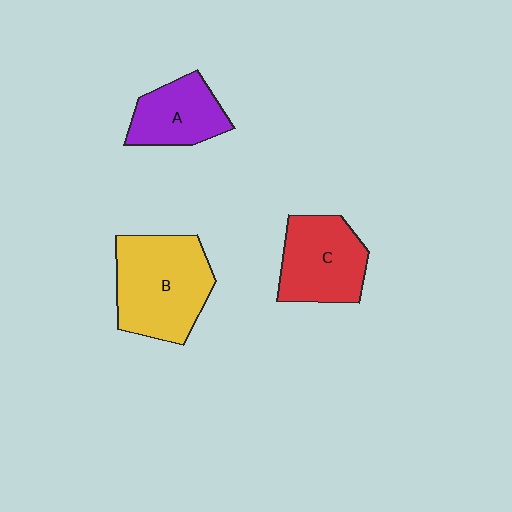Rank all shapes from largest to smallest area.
From largest to smallest: B (yellow), C (red), A (purple).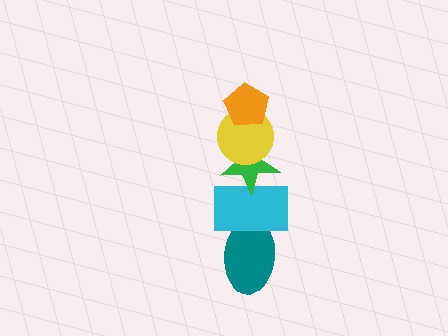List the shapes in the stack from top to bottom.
From top to bottom: the orange pentagon, the yellow circle, the green star, the cyan rectangle, the teal ellipse.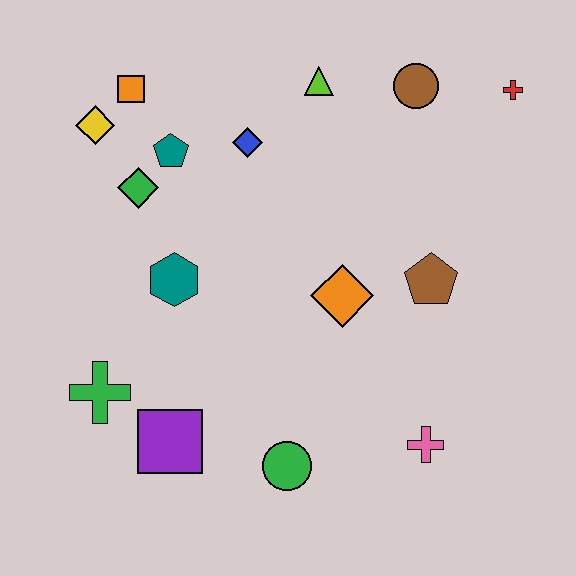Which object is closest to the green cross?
The purple square is closest to the green cross.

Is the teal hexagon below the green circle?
No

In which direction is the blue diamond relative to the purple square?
The blue diamond is above the purple square.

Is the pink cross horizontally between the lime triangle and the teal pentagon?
No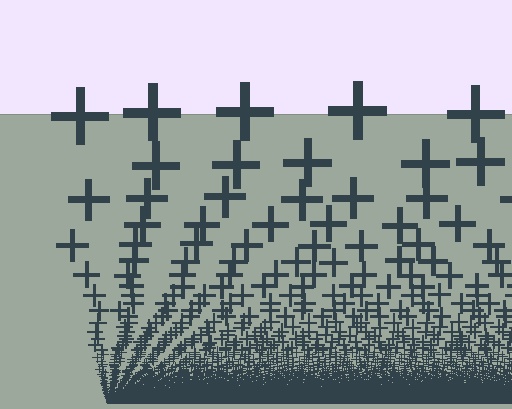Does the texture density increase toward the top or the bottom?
Density increases toward the bottom.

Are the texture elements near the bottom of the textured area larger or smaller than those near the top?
Smaller. The gradient is inverted — elements near the bottom are smaller and denser.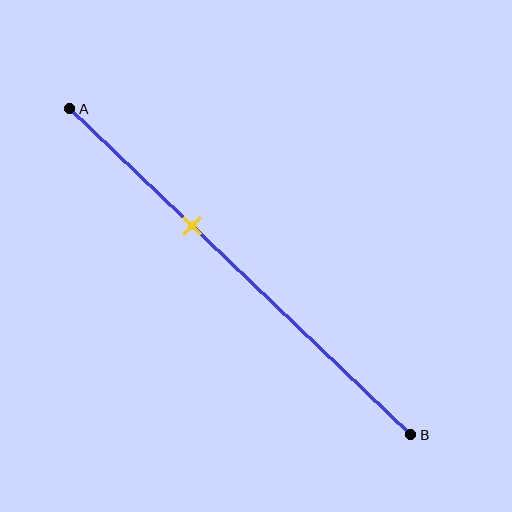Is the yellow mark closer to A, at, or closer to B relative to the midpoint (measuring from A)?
The yellow mark is closer to point A than the midpoint of segment AB.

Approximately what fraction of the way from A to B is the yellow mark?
The yellow mark is approximately 35% of the way from A to B.